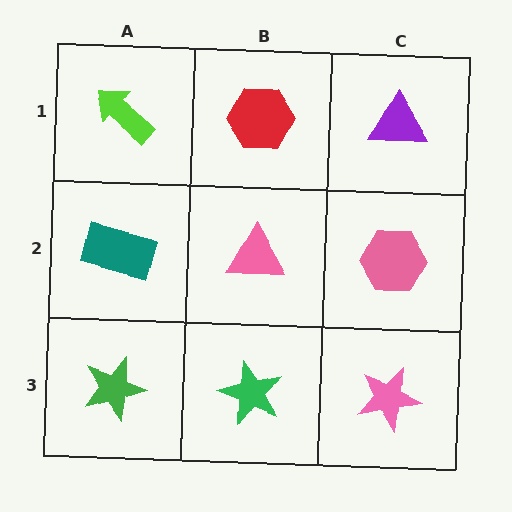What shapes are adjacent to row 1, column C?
A pink hexagon (row 2, column C), a red hexagon (row 1, column B).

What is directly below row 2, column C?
A pink star.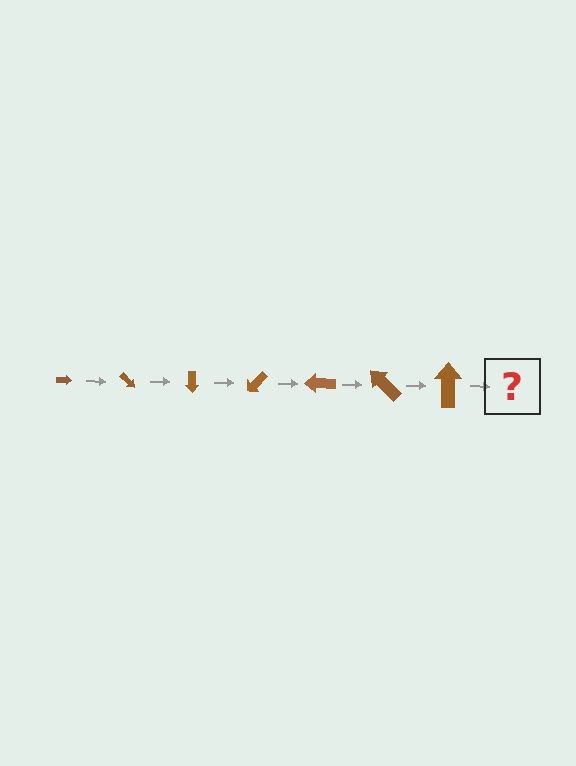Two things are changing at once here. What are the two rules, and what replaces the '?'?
The two rules are that the arrow grows larger each step and it rotates 45 degrees each step. The '?' should be an arrow, larger than the previous one and rotated 315 degrees from the start.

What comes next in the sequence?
The next element should be an arrow, larger than the previous one and rotated 315 degrees from the start.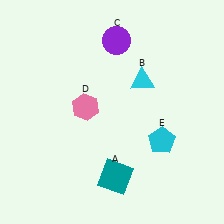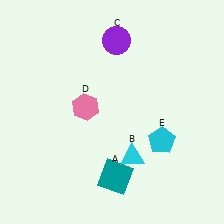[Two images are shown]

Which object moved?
The cyan triangle (B) moved down.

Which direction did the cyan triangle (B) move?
The cyan triangle (B) moved down.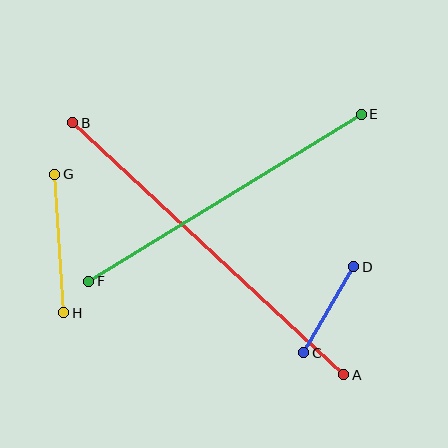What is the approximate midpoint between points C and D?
The midpoint is at approximately (329, 310) pixels.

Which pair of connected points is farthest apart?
Points A and B are farthest apart.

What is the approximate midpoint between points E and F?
The midpoint is at approximately (225, 198) pixels.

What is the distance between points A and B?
The distance is approximately 370 pixels.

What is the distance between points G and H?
The distance is approximately 139 pixels.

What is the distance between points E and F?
The distance is approximately 320 pixels.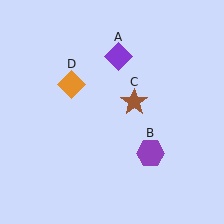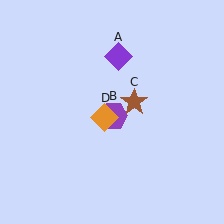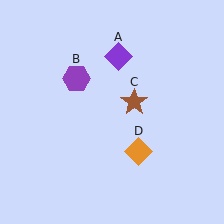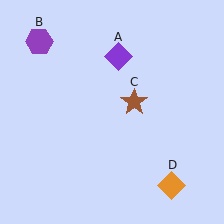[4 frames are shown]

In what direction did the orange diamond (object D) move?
The orange diamond (object D) moved down and to the right.